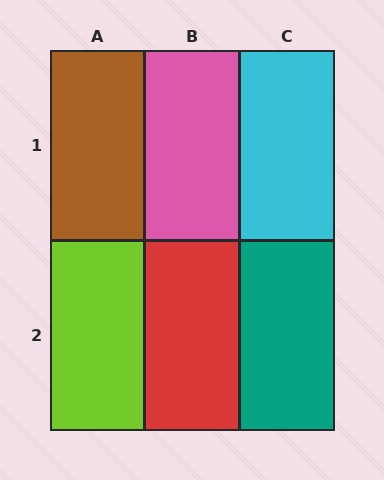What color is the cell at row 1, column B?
Pink.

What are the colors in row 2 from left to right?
Lime, red, teal.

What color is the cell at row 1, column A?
Brown.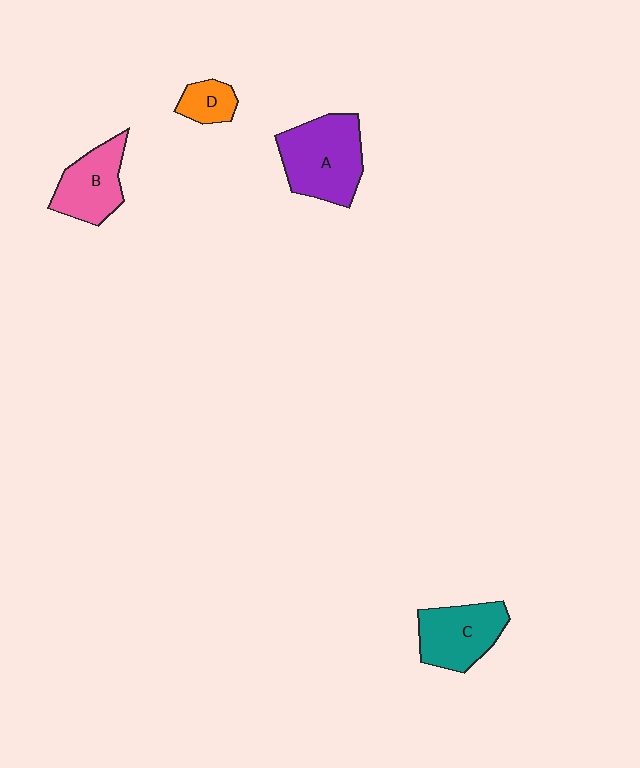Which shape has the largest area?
Shape A (purple).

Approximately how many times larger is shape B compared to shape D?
Approximately 2.1 times.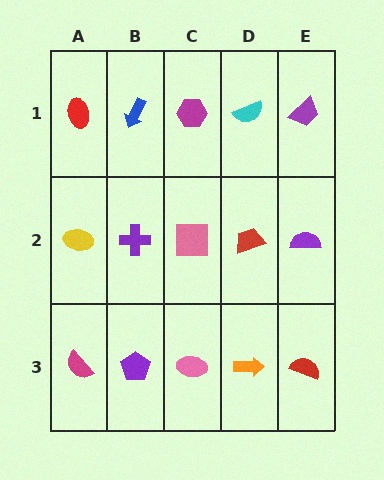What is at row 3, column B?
A purple pentagon.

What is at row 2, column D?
A red trapezoid.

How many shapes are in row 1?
5 shapes.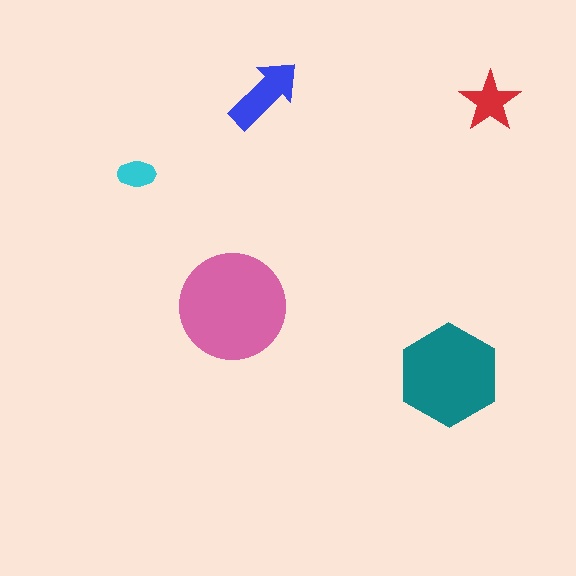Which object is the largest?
The pink circle.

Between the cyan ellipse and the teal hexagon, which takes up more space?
The teal hexagon.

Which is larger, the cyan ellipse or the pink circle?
The pink circle.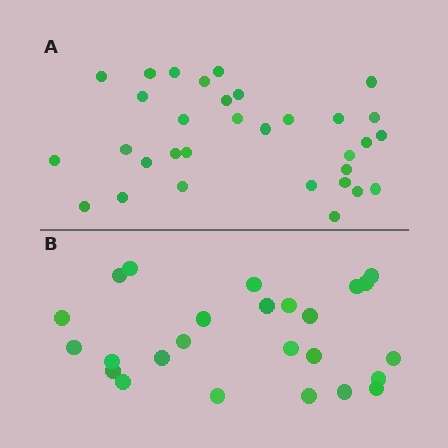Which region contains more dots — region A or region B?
Region A (the top region) has more dots.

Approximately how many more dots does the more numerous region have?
Region A has roughly 8 or so more dots than region B.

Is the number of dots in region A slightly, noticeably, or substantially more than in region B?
Region A has noticeably more, but not dramatically so. The ratio is roughly 1.3 to 1.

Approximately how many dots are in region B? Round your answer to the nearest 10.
About 20 dots. (The exact count is 25, which rounds to 20.)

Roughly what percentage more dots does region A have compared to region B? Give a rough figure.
About 30% more.